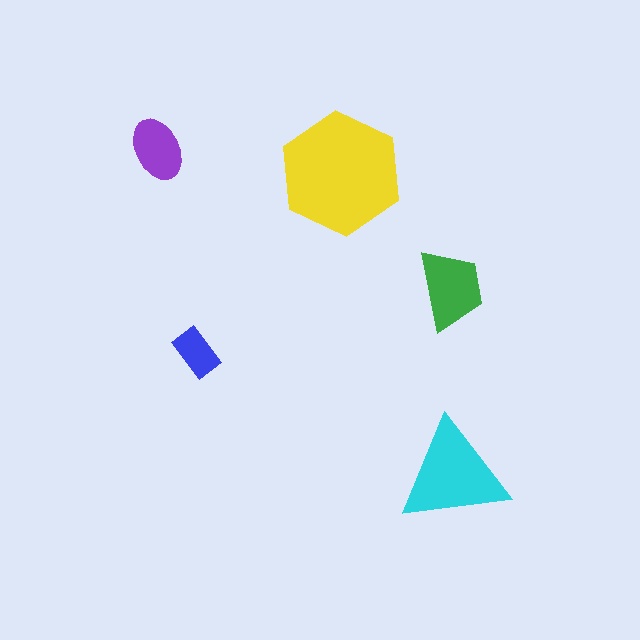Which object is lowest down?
The cyan triangle is bottommost.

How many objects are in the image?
There are 5 objects in the image.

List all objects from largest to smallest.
The yellow hexagon, the cyan triangle, the green trapezoid, the purple ellipse, the blue rectangle.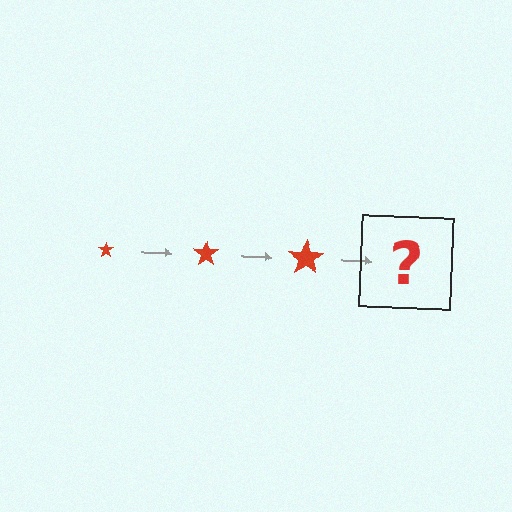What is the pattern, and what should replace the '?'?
The pattern is that the star gets progressively larger each step. The '?' should be a red star, larger than the previous one.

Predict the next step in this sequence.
The next step is a red star, larger than the previous one.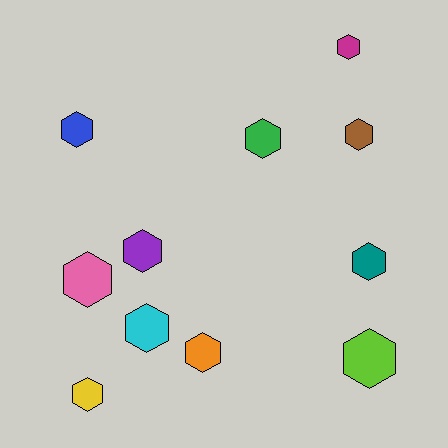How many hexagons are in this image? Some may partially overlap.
There are 11 hexagons.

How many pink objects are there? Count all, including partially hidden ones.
There is 1 pink object.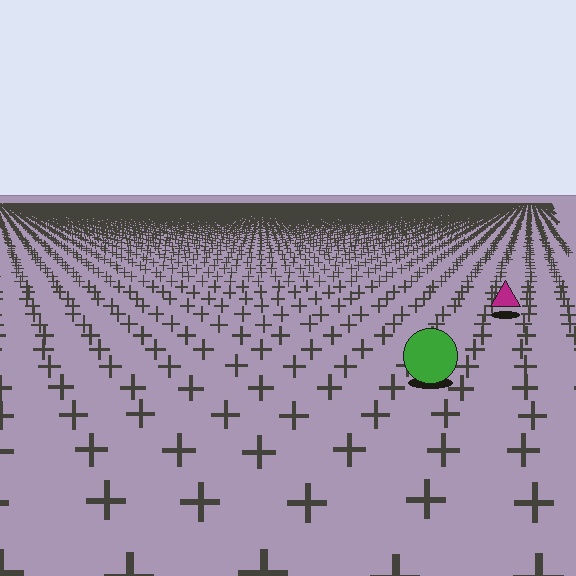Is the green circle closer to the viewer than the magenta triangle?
Yes. The green circle is closer — you can tell from the texture gradient: the ground texture is coarser near it.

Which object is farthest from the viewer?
The magenta triangle is farthest from the viewer. It appears smaller and the ground texture around it is denser.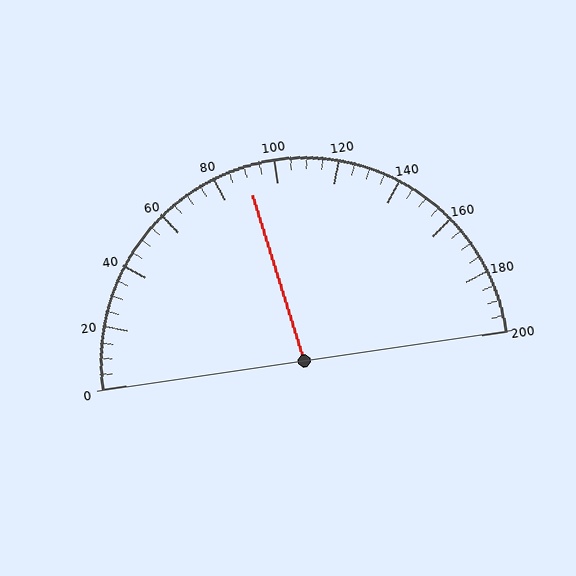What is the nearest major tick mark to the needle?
The nearest major tick mark is 80.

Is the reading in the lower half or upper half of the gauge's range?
The reading is in the lower half of the range (0 to 200).